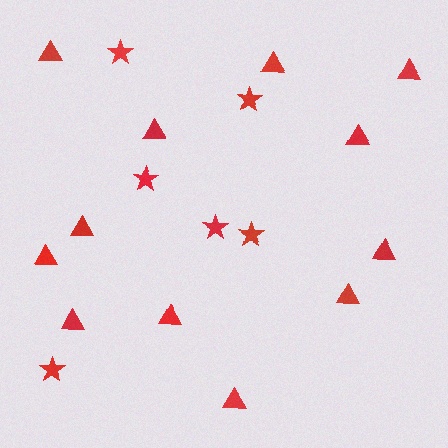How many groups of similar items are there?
There are 2 groups: one group of stars (6) and one group of triangles (12).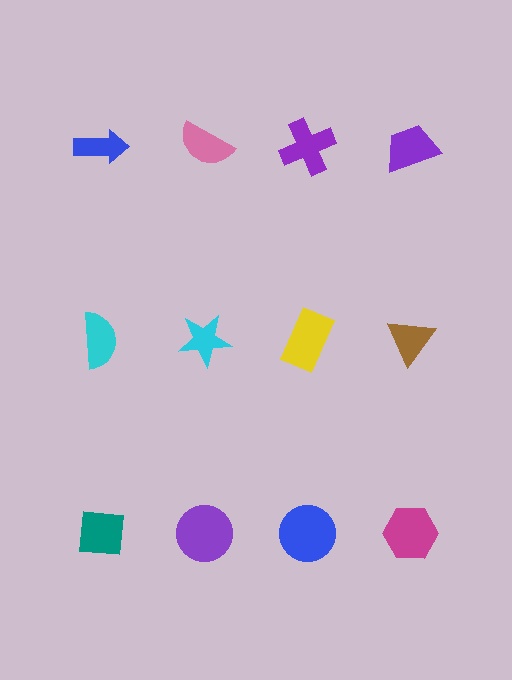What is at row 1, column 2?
A pink semicircle.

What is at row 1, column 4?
A purple trapezoid.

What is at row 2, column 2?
A cyan star.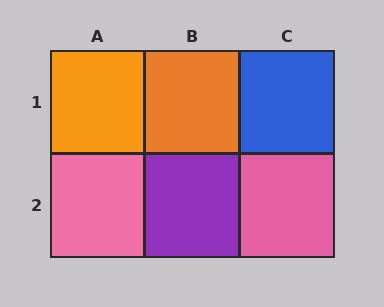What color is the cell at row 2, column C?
Pink.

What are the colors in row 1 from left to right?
Orange, orange, blue.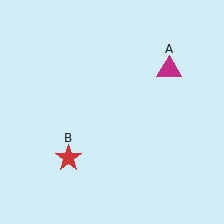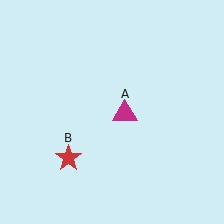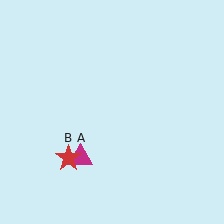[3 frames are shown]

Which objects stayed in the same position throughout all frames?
Red star (object B) remained stationary.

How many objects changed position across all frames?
1 object changed position: magenta triangle (object A).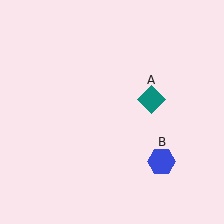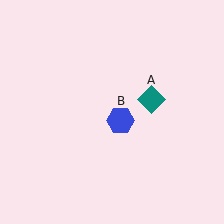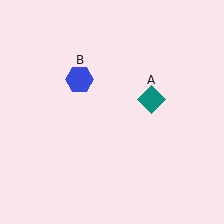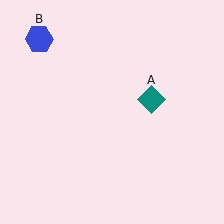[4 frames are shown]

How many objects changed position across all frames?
1 object changed position: blue hexagon (object B).